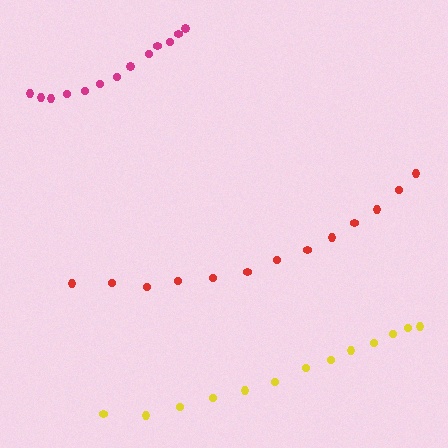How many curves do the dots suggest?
There are 3 distinct paths.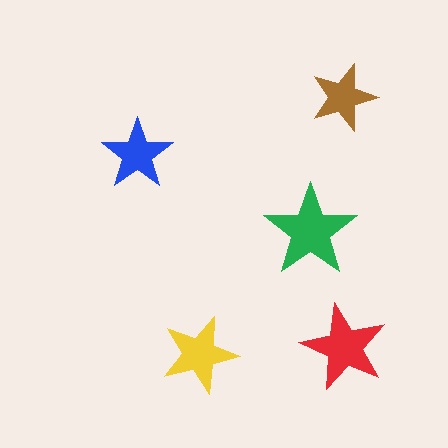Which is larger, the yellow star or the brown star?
The yellow one.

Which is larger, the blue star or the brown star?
The blue one.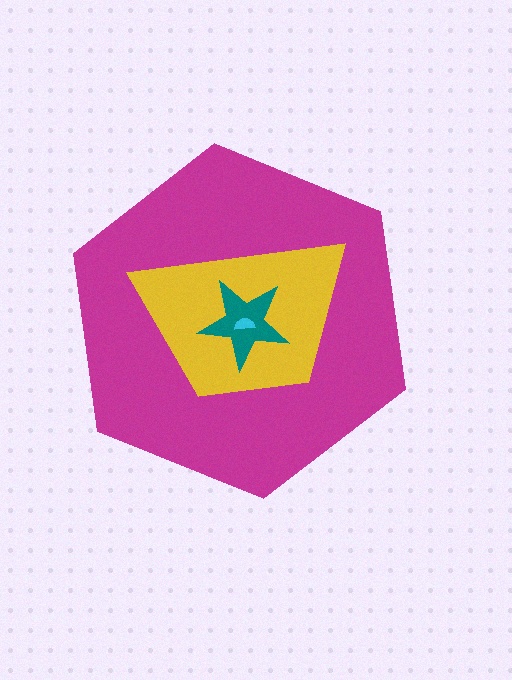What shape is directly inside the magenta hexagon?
The yellow trapezoid.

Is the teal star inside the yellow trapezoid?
Yes.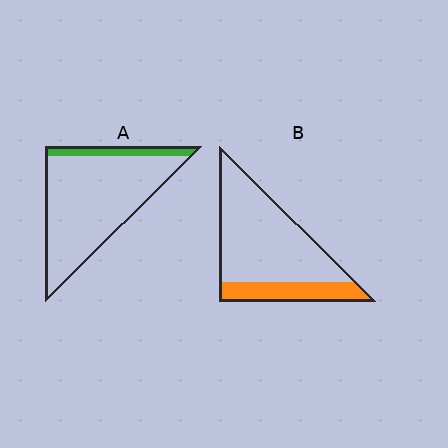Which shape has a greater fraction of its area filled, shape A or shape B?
Shape B.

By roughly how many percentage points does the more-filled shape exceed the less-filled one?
By roughly 10 percentage points (B over A).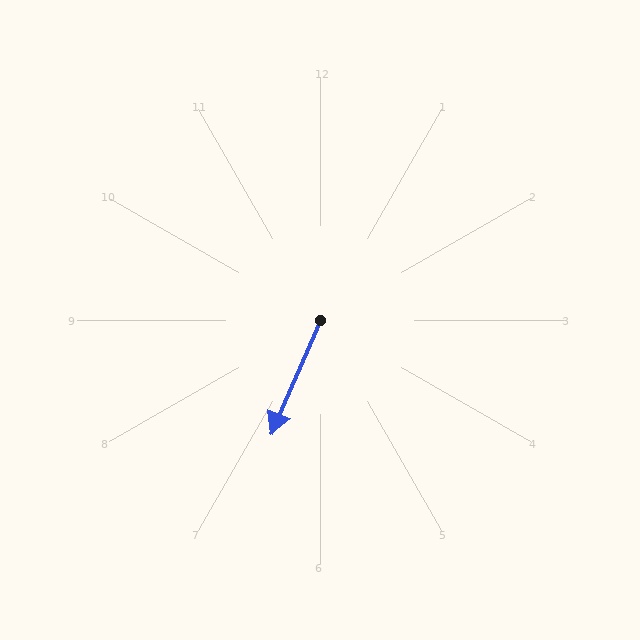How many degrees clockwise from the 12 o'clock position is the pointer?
Approximately 203 degrees.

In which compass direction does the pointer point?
Southwest.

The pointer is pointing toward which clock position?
Roughly 7 o'clock.